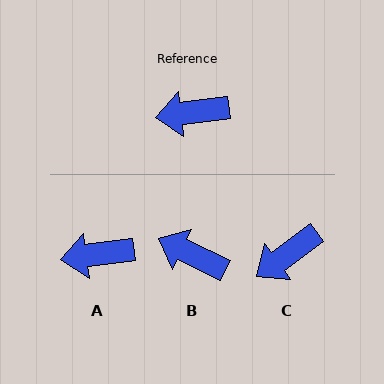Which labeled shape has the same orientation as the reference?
A.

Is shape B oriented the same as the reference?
No, it is off by about 33 degrees.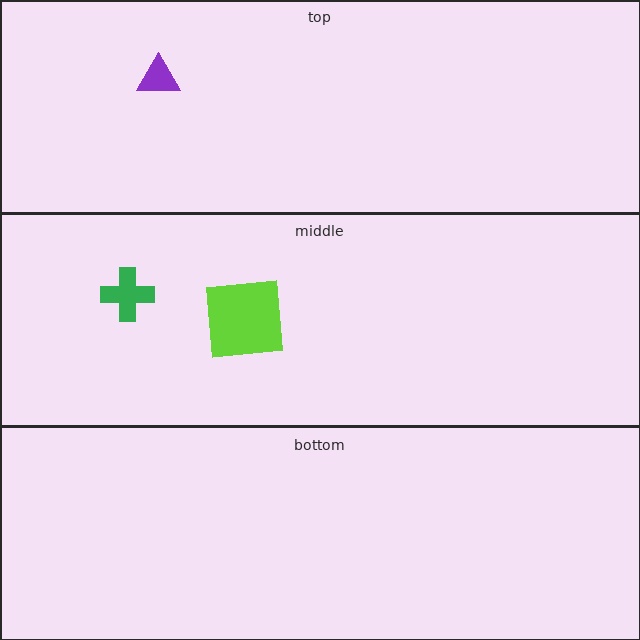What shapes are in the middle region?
The green cross, the lime square.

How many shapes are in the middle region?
2.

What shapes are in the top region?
The purple triangle.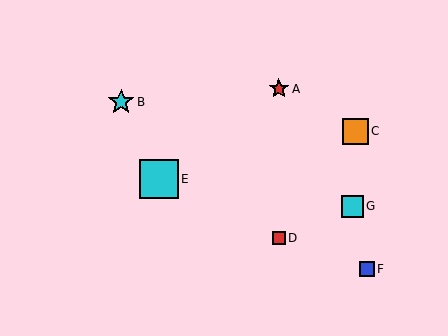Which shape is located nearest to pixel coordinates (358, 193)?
The cyan square (labeled G) at (352, 206) is nearest to that location.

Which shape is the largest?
The cyan square (labeled E) is the largest.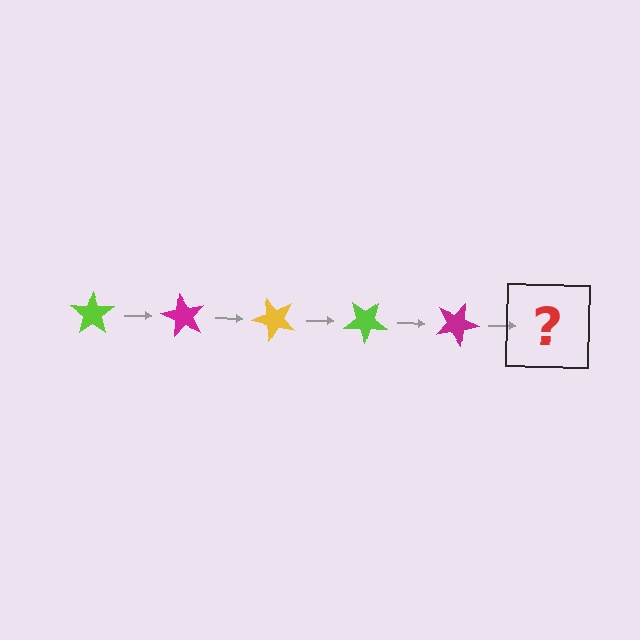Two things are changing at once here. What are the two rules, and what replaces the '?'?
The two rules are that it rotates 60 degrees each step and the color cycles through lime, magenta, and yellow. The '?' should be a yellow star, rotated 300 degrees from the start.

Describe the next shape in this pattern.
It should be a yellow star, rotated 300 degrees from the start.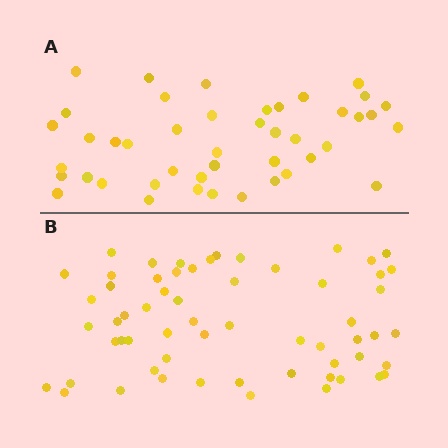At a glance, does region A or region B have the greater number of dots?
Region B (the bottom region) has more dots.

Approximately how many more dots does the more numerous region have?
Region B has approximately 15 more dots than region A.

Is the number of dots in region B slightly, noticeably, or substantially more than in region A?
Region B has noticeably more, but not dramatically so. The ratio is roughly 1.4 to 1.